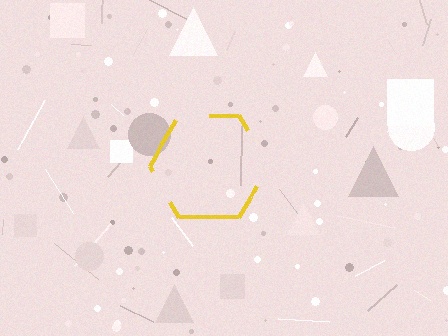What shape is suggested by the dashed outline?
The dashed outline suggests a hexagon.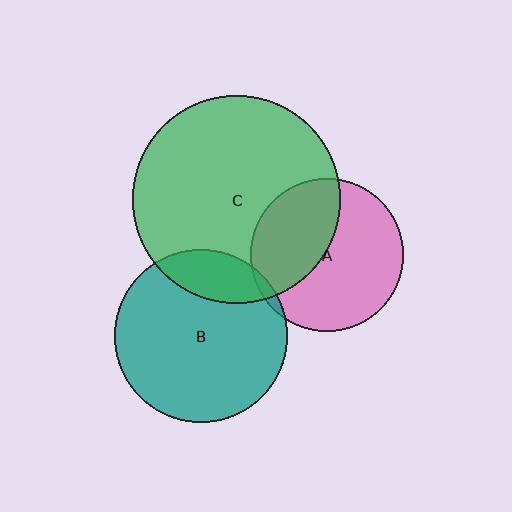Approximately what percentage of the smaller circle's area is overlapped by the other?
Approximately 40%.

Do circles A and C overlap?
Yes.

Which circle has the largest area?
Circle C (green).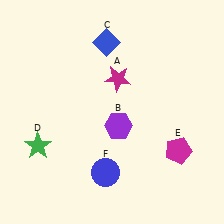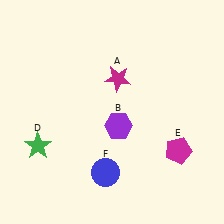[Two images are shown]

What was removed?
The blue diamond (C) was removed in Image 2.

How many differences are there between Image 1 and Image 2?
There is 1 difference between the two images.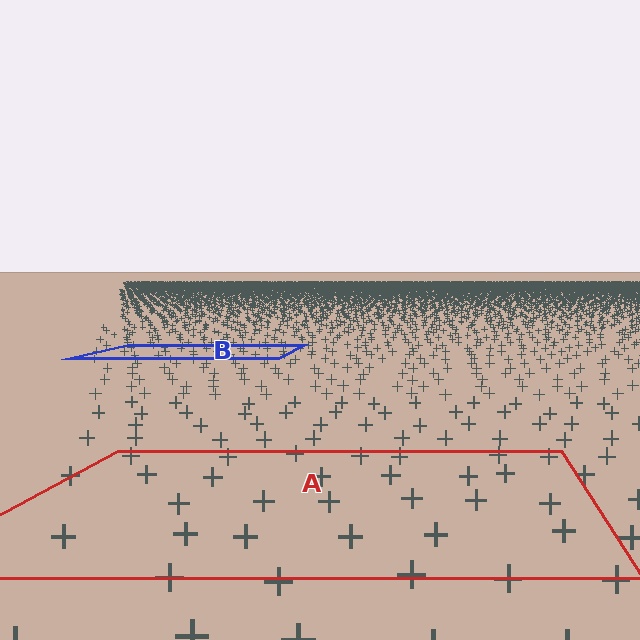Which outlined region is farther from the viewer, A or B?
Region B is farther from the viewer — the texture elements inside it appear smaller and more densely packed.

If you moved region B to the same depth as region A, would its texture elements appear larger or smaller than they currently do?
They would appear larger. At a closer depth, the same texture elements are projected at a bigger on-screen size.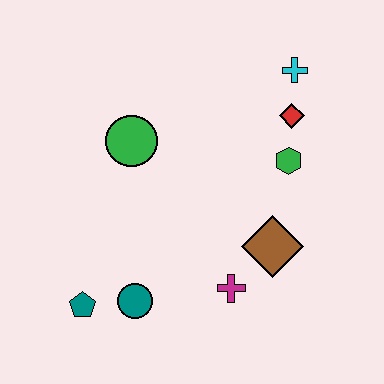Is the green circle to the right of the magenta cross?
No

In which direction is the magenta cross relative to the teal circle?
The magenta cross is to the right of the teal circle.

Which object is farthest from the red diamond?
The teal pentagon is farthest from the red diamond.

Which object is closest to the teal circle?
The teal pentagon is closest to the teal circle.